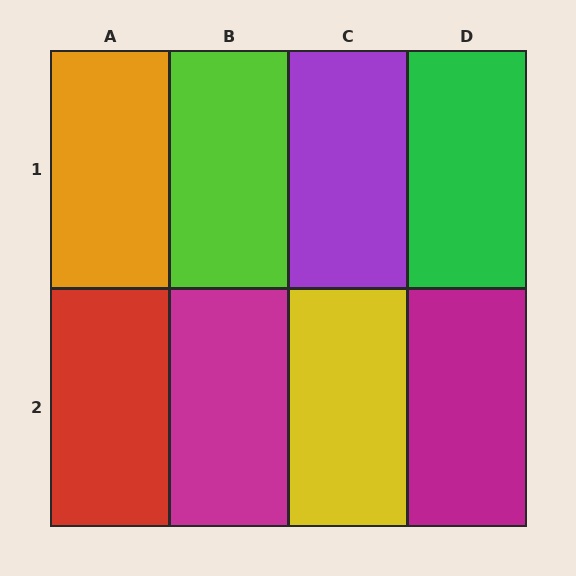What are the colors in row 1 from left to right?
Orange, lime, purple, green.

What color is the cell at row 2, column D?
Magenta.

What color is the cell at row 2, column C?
Yellow.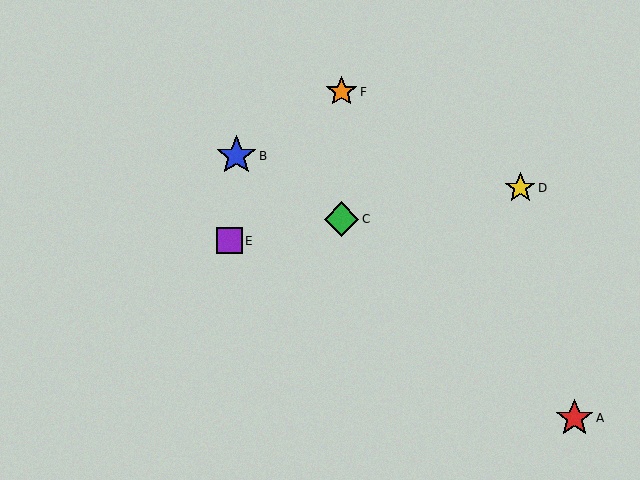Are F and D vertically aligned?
No, F is at x≈342 and D is at x≈520.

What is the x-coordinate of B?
Object B is at x≈236.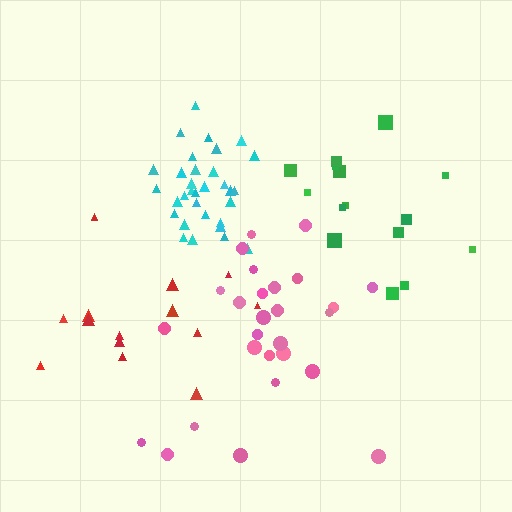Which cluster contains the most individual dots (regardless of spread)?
Cyan (32).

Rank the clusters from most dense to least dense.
cyan, green, pink, red.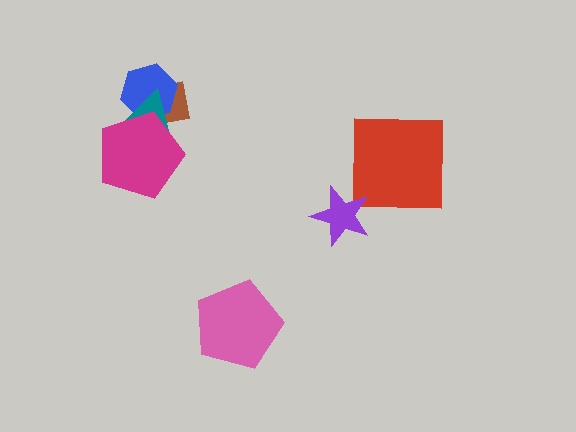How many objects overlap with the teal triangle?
3 objects overlap with the teal triangle.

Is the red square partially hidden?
No, no other shape covers it.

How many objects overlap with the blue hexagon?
3 objects overlap with the blue hexagon.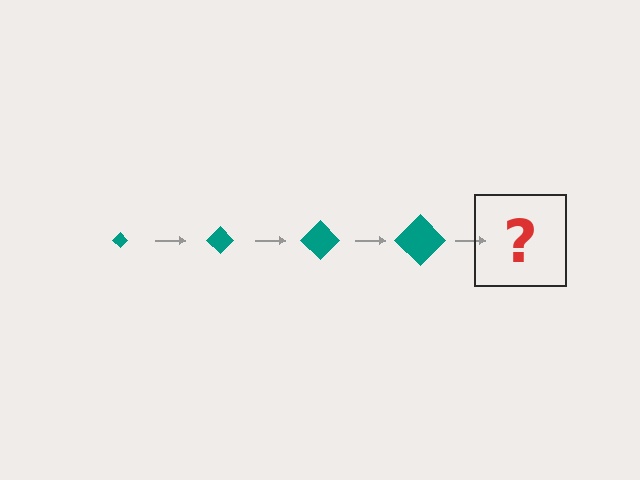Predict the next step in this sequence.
The next step is a teal diamond, larger than the previous one.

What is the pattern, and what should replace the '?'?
The pattern is that the diamond gets progressively larger each step. The '?' should be a teal diamond, larger than the previous one.